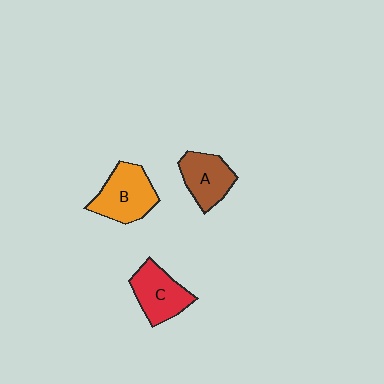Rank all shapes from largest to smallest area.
From largest to smallest: B (orange), C (red), A (brown).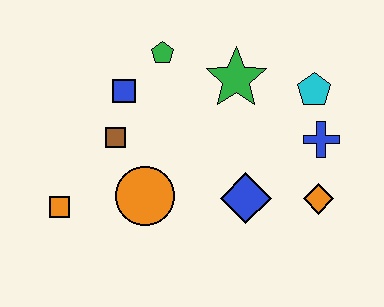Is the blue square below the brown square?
No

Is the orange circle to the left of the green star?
Yes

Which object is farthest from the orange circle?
The cyan pentagon is farthest from the orange circle.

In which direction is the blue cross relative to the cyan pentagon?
The blue cross is below the cyan pentagon.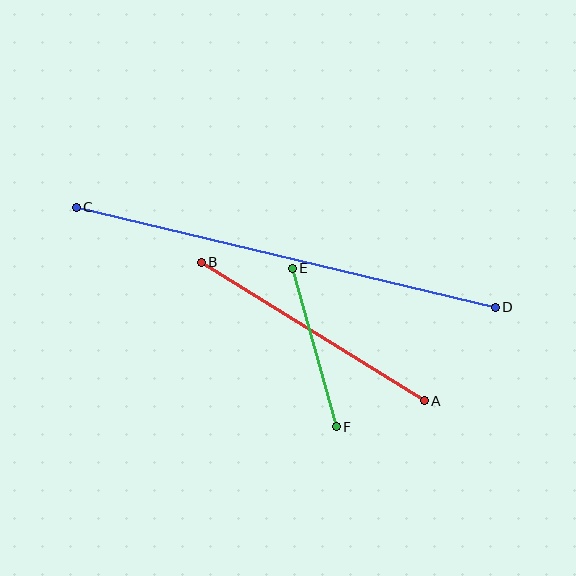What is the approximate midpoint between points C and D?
The midpoint is at approximately (286, 257) pixels.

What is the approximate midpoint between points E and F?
The midpoint is at approximately (314, 348) pixels.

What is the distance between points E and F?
The distance is approximately 165 pixels.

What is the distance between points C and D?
The distance is approximately 430 pixels.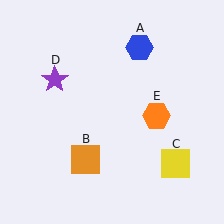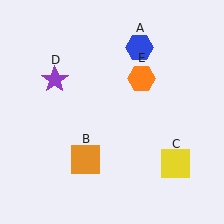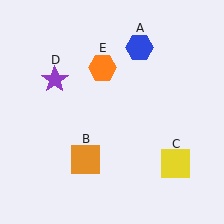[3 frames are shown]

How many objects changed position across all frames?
1 object changed position: orange hexagon (object E).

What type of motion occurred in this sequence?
The orange hexagon (object E) rotated counterclockwise around the center of the scene.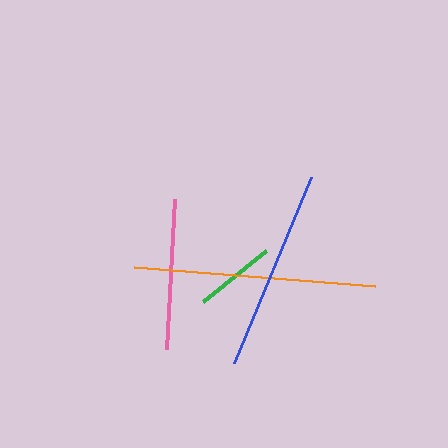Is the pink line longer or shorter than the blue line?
The blue line is longer than the pink line.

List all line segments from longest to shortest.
From longest to shortest: orange, blue, pink, green.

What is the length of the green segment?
The green segment is approximately 81 pixels long.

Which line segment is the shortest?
The green line is the shortest at approximately 81 pixels.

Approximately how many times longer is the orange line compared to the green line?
The orange line is approximately 3.0 times the length of the green line.